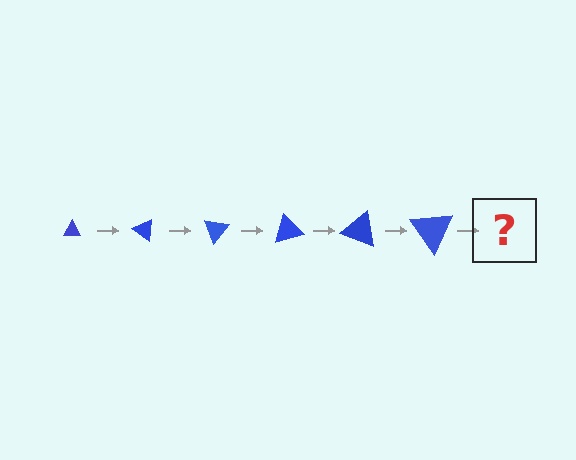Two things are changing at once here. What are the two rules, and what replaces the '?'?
The two rules are that the triangle grows larger each step and it rotates 35 degrees each step. The '?' should be a triangle, larger than the previous one and rotated 210 degrees from the start.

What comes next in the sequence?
The next element should be a triangle, larger than the previous one and rotated 210 degrees from the start.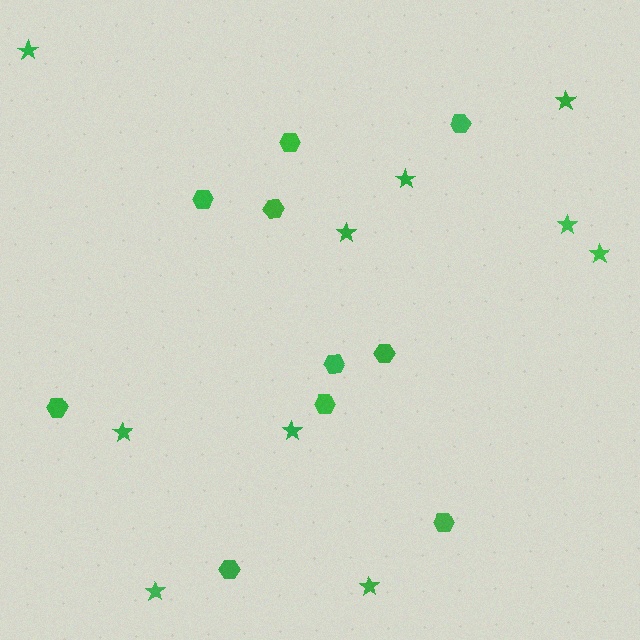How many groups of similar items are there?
There are 2 groups: one group of hexagons (10) and one group of stars (10).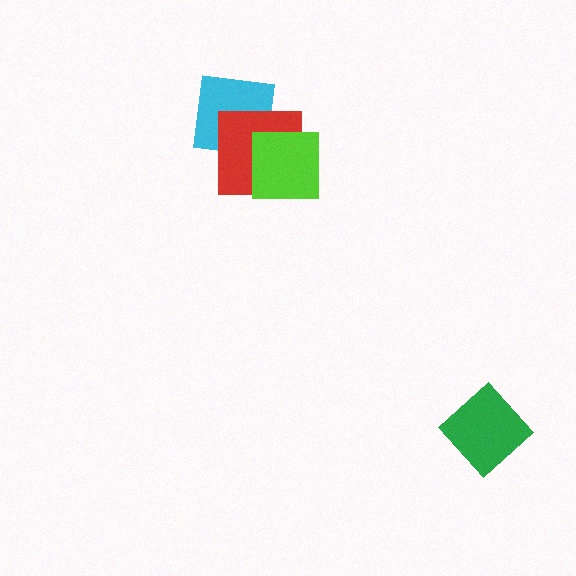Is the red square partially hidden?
Yes, it is partially covered by another shape.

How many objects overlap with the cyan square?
1 object overlaps with the cyan square.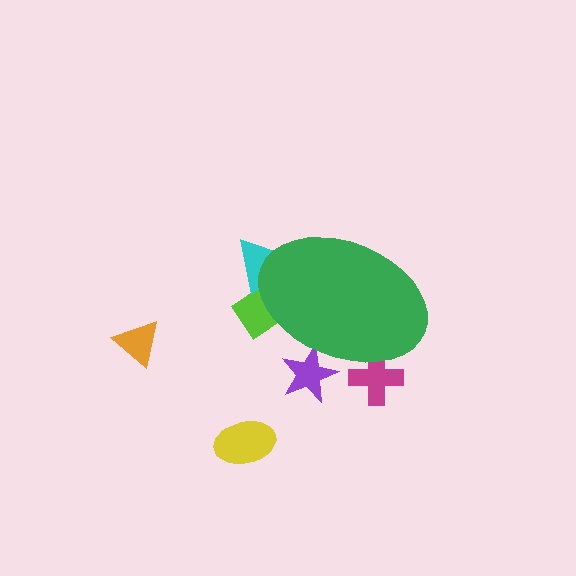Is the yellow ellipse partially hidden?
No, the yellow ellipse is fully visible.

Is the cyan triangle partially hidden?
Yes, the cyan triangle is partially hidden behind the green ellipse.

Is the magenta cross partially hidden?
Yes, the magenta cross is partially hidden behind the green ellipse.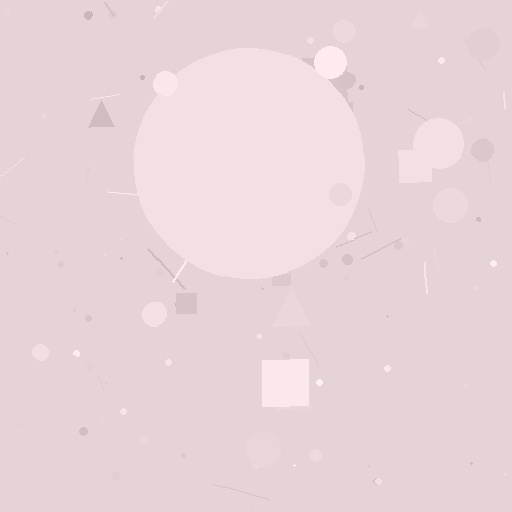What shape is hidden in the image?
A circle is hidden in the image.